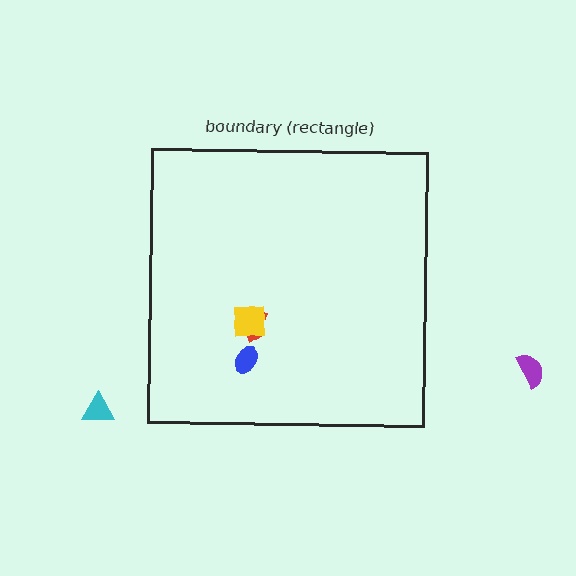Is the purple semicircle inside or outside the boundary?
Outside.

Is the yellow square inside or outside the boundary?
Inside.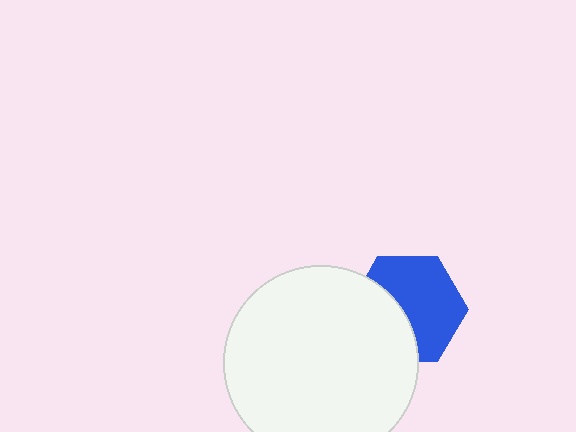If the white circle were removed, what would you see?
You would see the complete blue hexagon.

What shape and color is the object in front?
The object in front is a white circle.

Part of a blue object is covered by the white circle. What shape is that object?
It is a hexagon.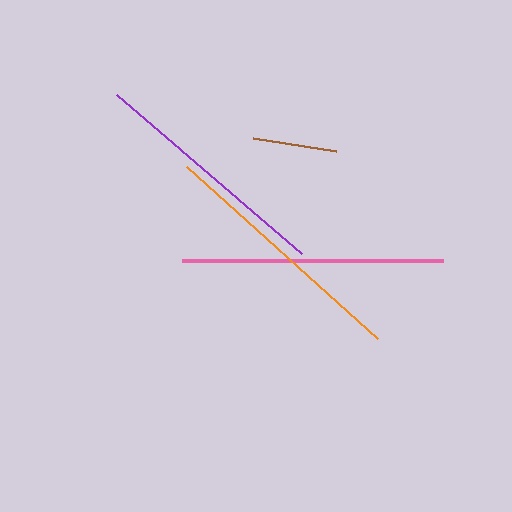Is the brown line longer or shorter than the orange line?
The orange line is longer than the brown line.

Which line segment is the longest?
The pink line is the longest at approximately 260 pixels.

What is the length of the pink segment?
The pink segment is approximately 260 pixels long.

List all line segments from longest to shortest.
From longest to shortest: pink, orange, purple, brown.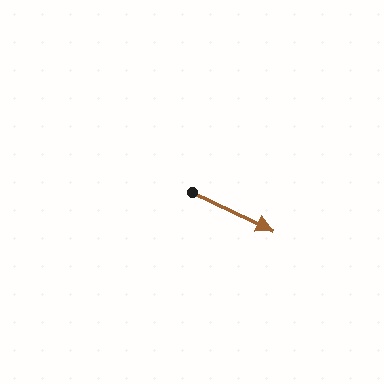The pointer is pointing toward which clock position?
Roughly 4 o'clock.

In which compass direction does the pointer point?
Southeast.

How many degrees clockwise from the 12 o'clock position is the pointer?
Approximately 115 degrees.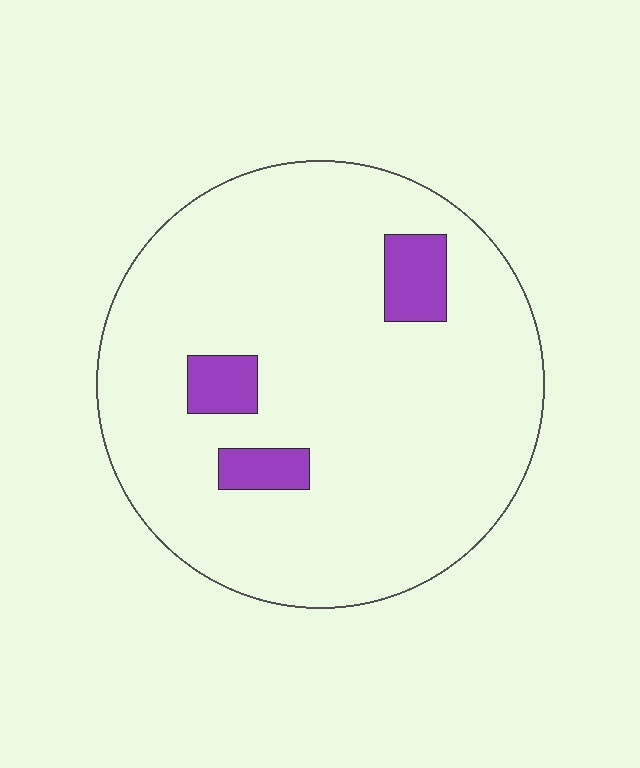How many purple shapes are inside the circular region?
3.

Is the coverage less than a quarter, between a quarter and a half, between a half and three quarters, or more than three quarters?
Less than a quarter.